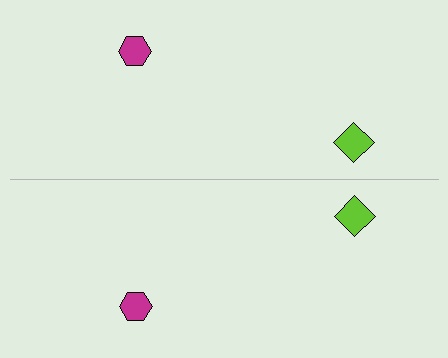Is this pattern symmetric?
Yes, this pattern has bilateral (reflection) symmetry.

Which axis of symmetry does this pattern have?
The pattern has a horizontal axis of symmetry running through the center of the image.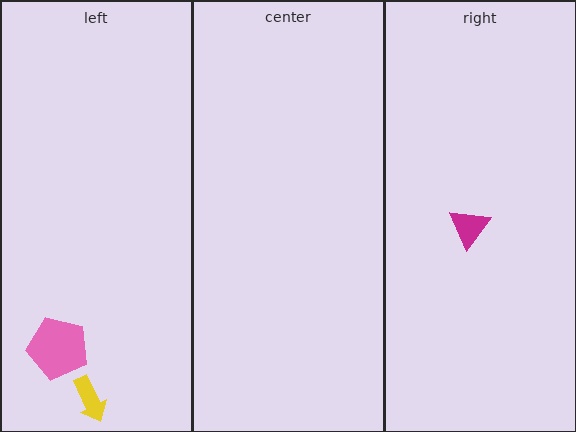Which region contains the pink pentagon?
The left region.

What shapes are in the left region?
The yellow arrow, the pink pentagon.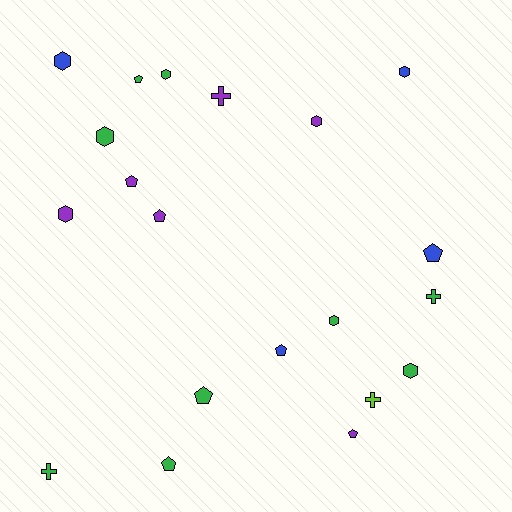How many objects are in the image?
There are 20 objects.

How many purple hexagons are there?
There are 2 purple hexagons.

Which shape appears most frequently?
Hexagon, with 8 objects.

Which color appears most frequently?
Green, with 9 objects.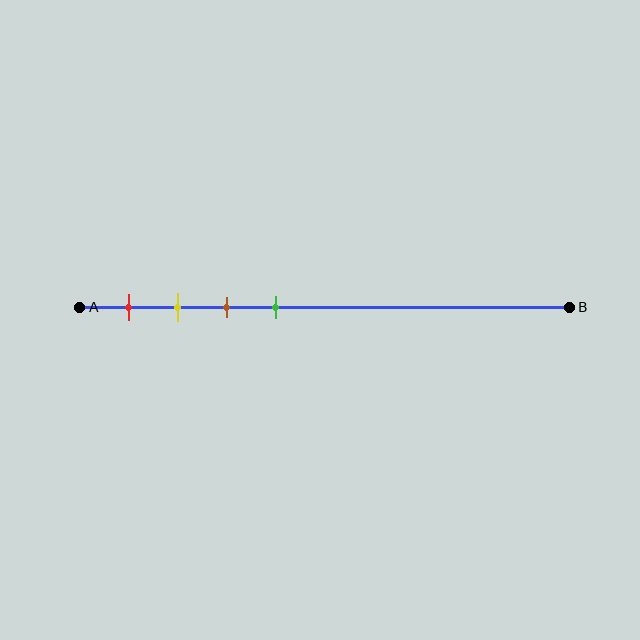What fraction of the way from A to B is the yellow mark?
The yellow mark is approximately 20% (0.2) of the way from A to B.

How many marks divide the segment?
There are 4 marks dividing the segment.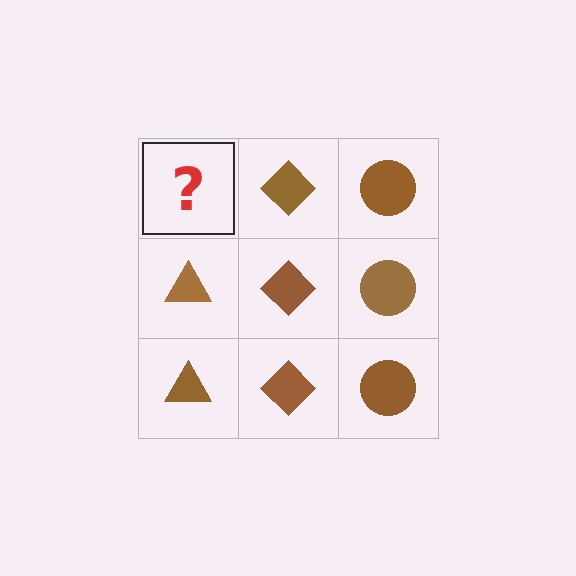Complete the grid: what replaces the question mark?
The question mark should be replaced with a brown triangle.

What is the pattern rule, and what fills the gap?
The rule is that each column has a consistent shape. The gap should be filled with a brown triangle.